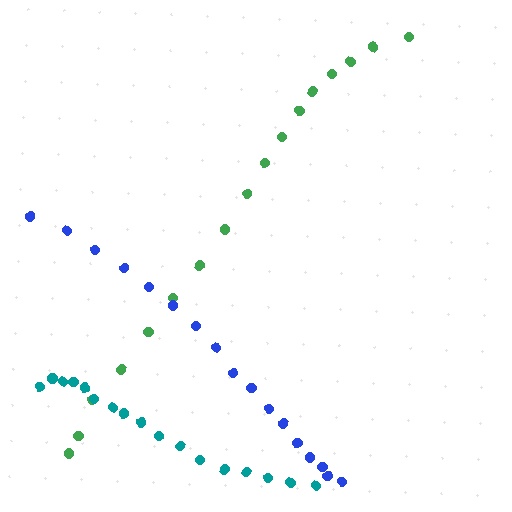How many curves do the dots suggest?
There are 3 distinct paths.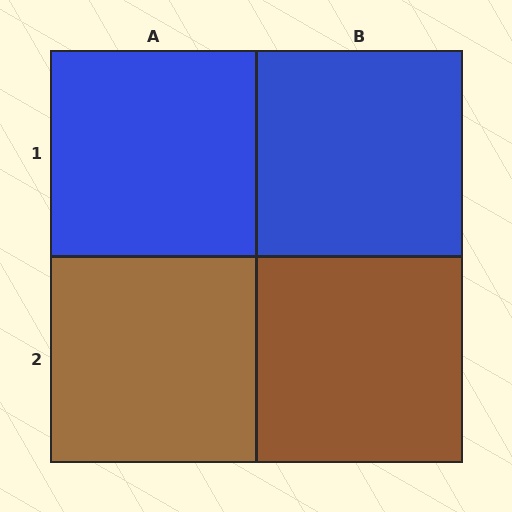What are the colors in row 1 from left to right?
Blue, blue.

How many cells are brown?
2 cells are brown.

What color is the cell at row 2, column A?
Brown.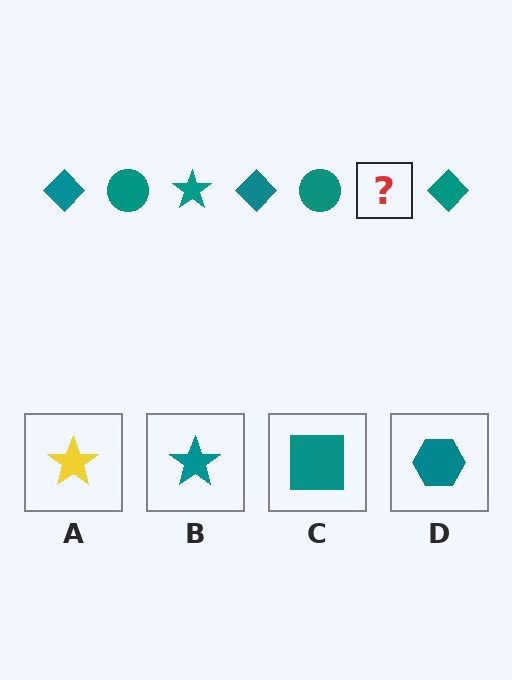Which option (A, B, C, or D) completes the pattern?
B.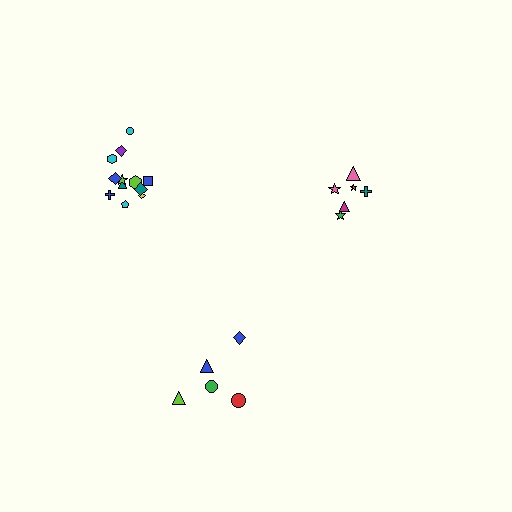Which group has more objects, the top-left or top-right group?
The top-left group.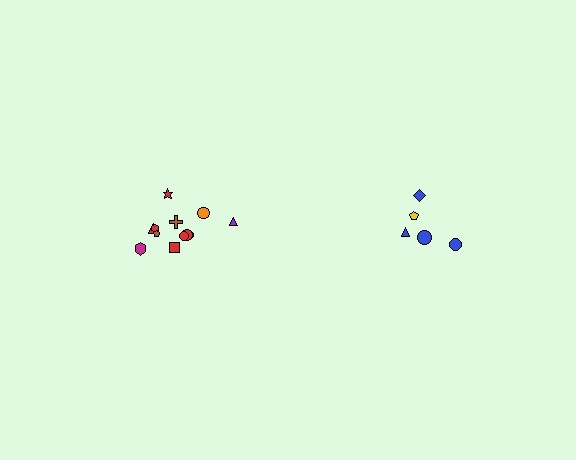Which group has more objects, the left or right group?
The left group.